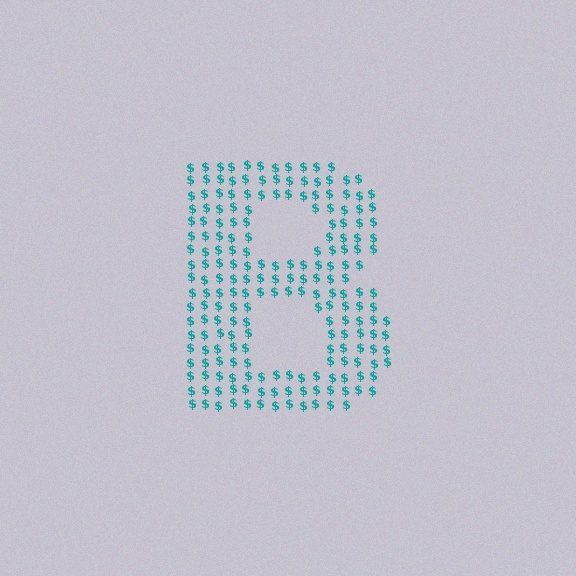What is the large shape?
The large shape is the letter B.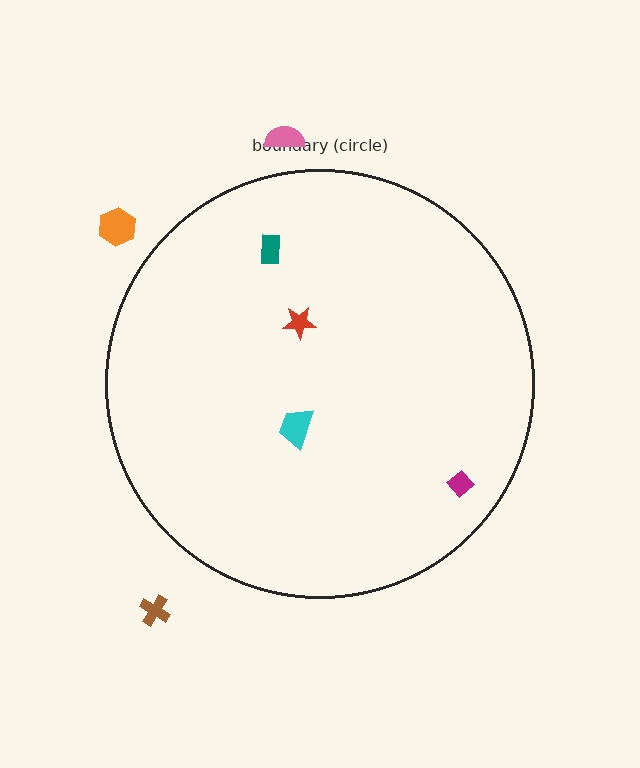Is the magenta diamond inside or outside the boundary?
Inside.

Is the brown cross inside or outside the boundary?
Outside.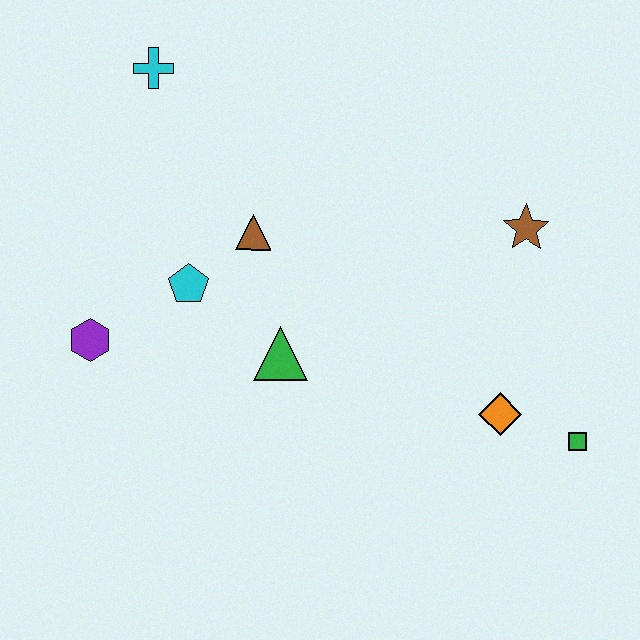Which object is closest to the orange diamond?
The green square is closest to the orange diamond.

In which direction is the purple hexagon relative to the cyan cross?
The purple hexagon is below the cyan cross.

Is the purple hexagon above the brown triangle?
No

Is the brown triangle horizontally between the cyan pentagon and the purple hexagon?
No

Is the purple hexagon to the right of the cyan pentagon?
No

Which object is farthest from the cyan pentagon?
The green square is farthest from the cyan pentagon.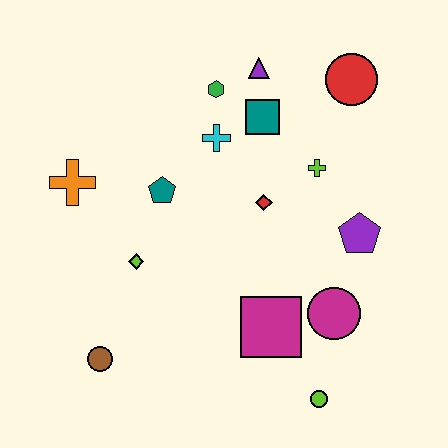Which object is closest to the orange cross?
The teal pentagon is closest to the orange cross.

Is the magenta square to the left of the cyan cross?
No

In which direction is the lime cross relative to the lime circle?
The lime cross is above the lime circle.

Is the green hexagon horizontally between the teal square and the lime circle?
No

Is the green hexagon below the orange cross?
No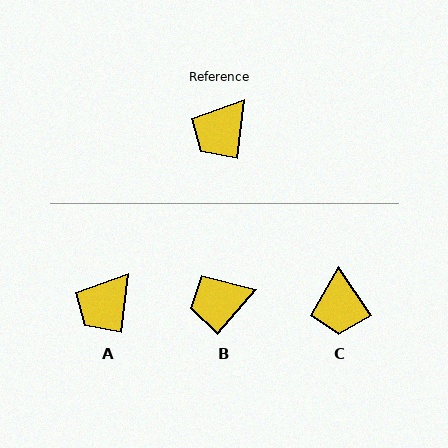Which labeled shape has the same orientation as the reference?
A.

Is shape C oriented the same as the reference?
No, it is off by about 41 degrees.